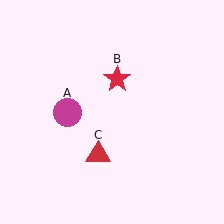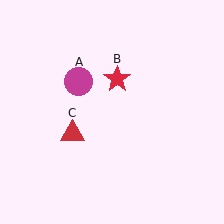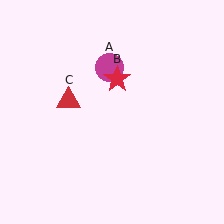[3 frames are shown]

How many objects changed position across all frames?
2 objects changed position: magenta circle (object A), red triangle (object C).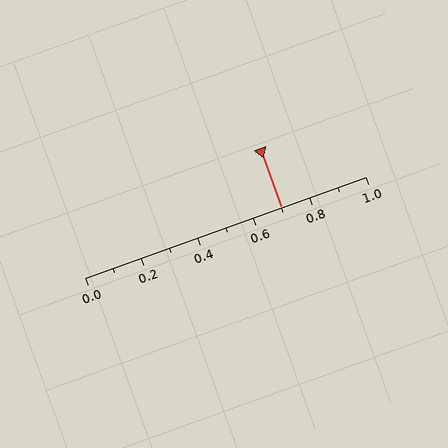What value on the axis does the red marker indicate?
The marker indicates approximately 0.7.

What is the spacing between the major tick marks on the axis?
The major ticks are spaced 0.2 apart.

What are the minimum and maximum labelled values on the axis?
The axis runs from 0.0 to 1.0.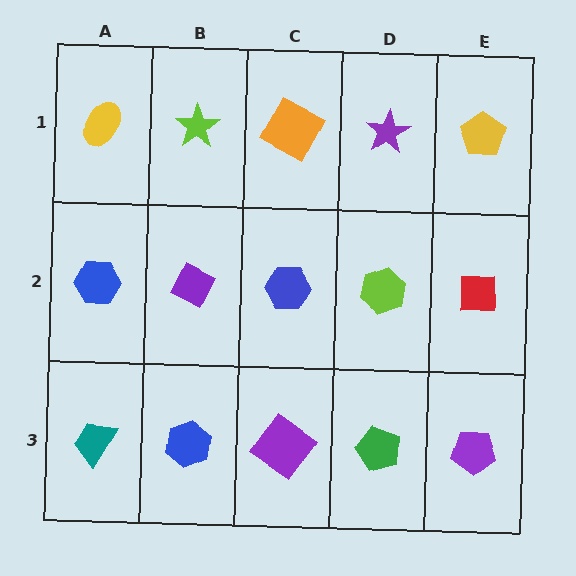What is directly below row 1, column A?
A blue hexagon.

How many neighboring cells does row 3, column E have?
2.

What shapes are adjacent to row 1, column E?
A red square (row 2, column E), a purple star (row 1, column D).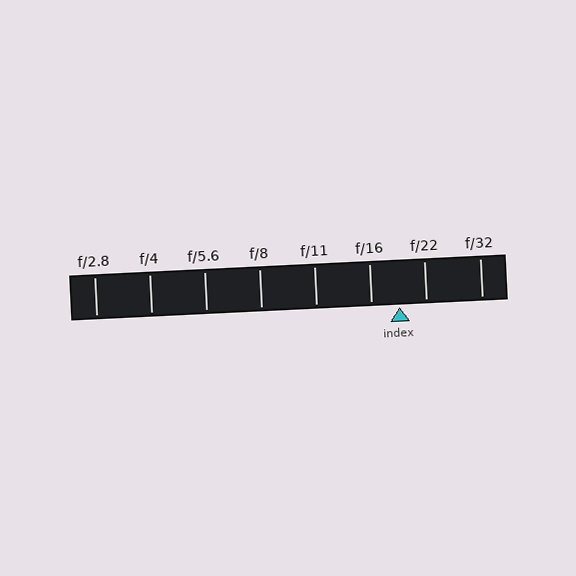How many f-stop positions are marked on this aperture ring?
There are 8 f-stop positions marked.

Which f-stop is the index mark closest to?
The index mark is closest to f/22.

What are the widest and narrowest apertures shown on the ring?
The widest aperture shown is f/2.8 and the narrowest is f/32.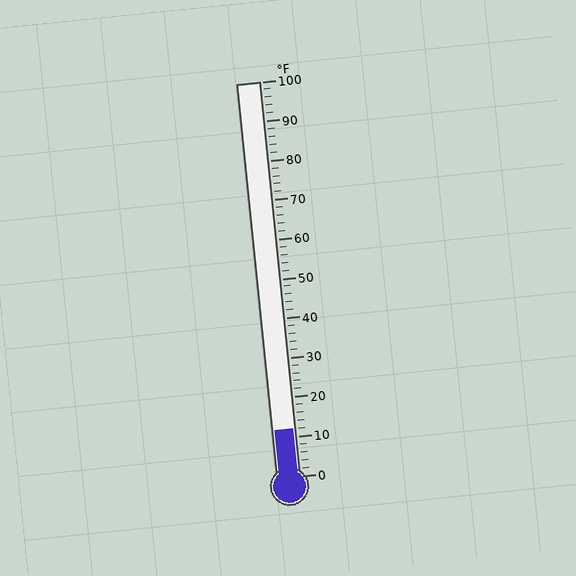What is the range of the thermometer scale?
The thermometer scale ranges from 0°F to 100°F.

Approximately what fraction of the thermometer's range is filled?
The thermometer is filled to approximately 10% of its range.